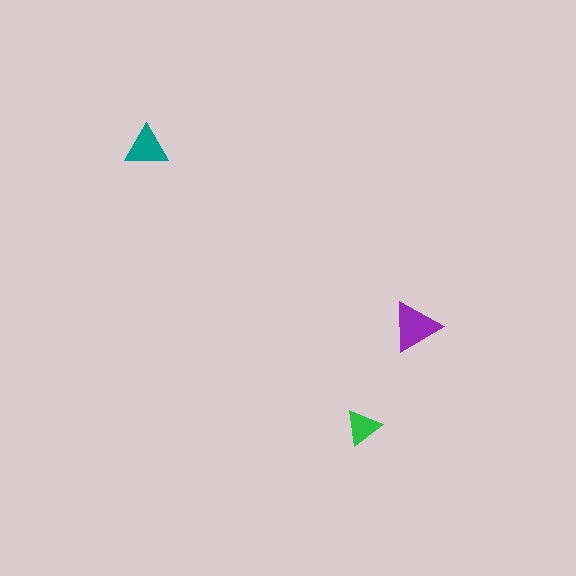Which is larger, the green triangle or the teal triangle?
The teal one.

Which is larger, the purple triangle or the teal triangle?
The purple one.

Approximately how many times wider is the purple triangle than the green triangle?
About 1.5 times wider.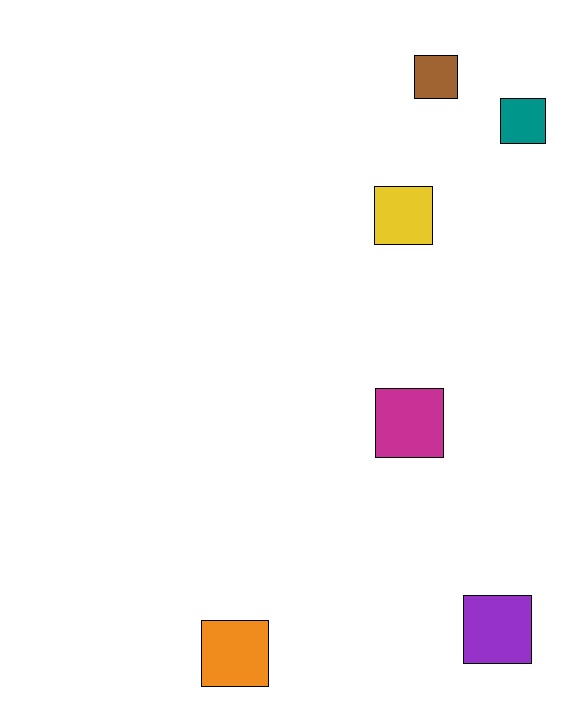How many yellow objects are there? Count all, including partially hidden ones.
There is 1 yellow object.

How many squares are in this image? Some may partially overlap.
There are 6 squares.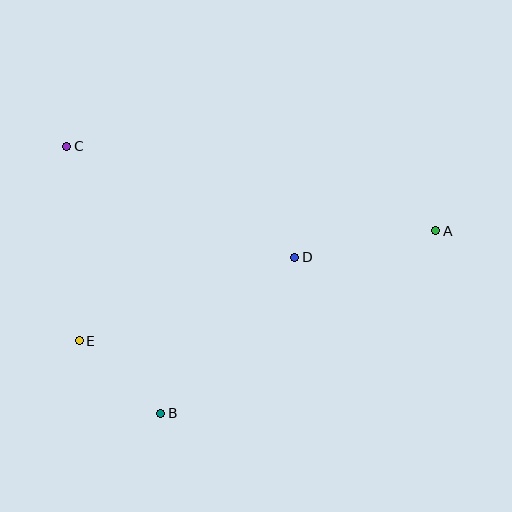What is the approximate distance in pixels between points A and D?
The distance between A and D is approximately 144 pixels.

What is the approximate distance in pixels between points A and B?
The distance between A and B is approximately 330 pixels.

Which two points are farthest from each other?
Points A and C are farthest from each other.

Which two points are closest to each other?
Points B and E are closest to each other.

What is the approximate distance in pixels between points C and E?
The distance between C and E is approximately 195 pixels.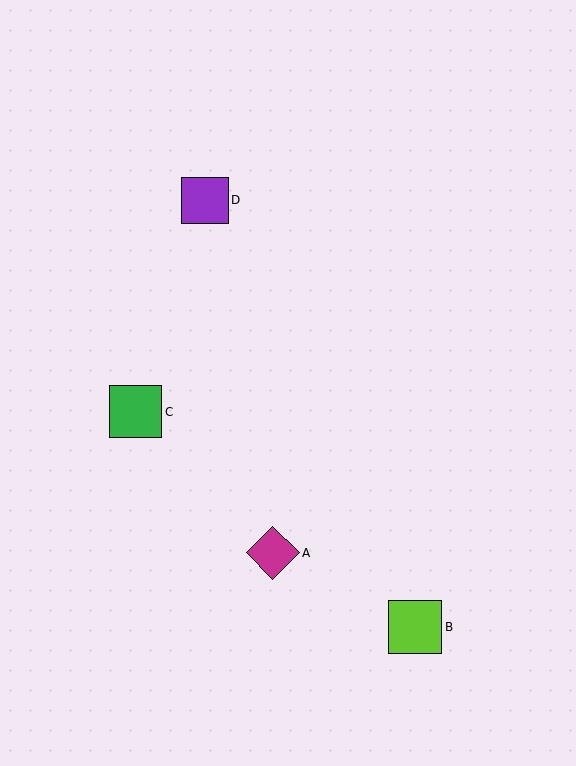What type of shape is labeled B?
Shape B is a lime square.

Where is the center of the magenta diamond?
The center of the magenta diamond is at (273, 553).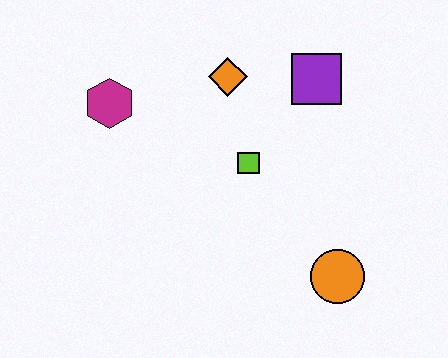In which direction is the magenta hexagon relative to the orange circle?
The magenta hexagon is to the left of the orange circle.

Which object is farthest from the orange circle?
The magenta hexagon is farthest from the orange circle.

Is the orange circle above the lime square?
No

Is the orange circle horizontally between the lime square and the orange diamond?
No